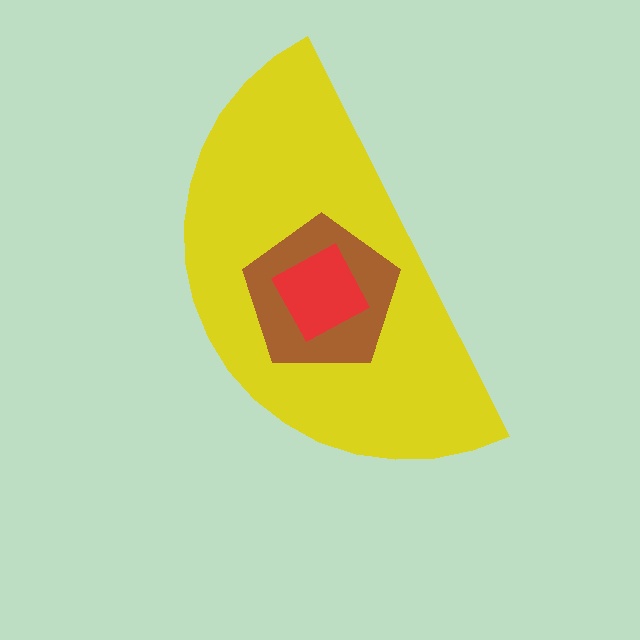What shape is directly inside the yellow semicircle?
The brown pentagon.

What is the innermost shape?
The red square.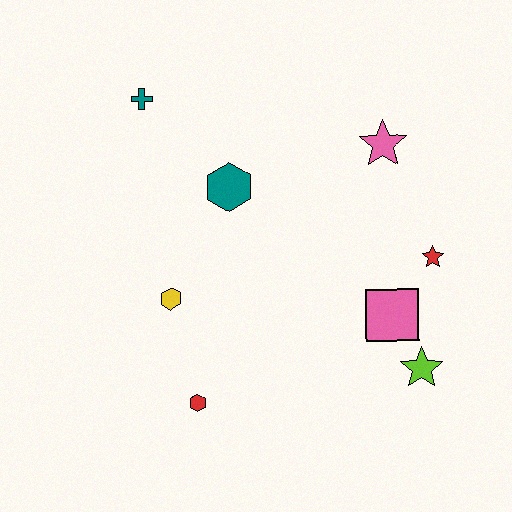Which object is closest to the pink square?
The lime star is closest to the pink square.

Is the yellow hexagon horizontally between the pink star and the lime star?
No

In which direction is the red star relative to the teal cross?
The red star is to the right of the teal cross.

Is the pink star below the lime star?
No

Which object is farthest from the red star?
The teal cross is farthest from the red star.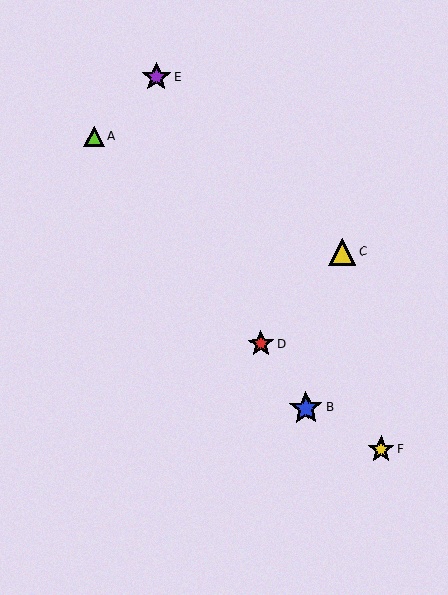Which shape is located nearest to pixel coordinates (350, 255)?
The yellow triangle (labeled C) at (342, 252) is nearest to that location.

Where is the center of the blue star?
The center of the blue star is at (306, 408).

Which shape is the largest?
The blue star (labeled B) is the largest.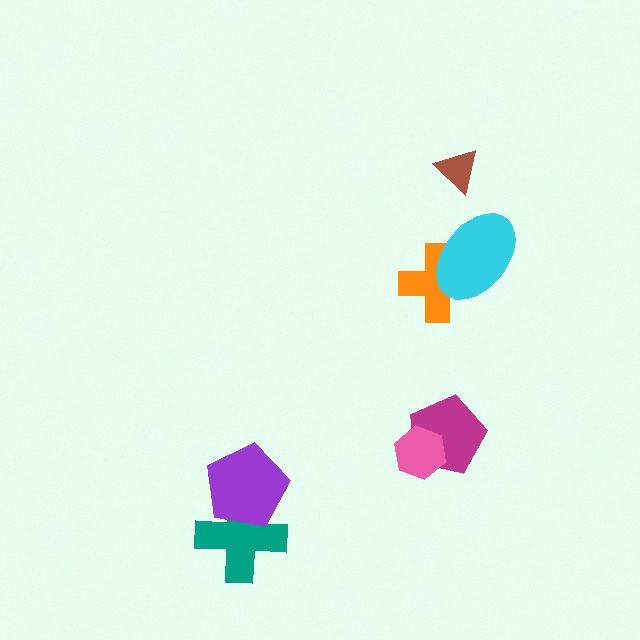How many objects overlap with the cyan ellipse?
1 object overlaps with the cyan ellipse.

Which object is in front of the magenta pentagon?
The pink hexagon is in front of the magenta pentagon.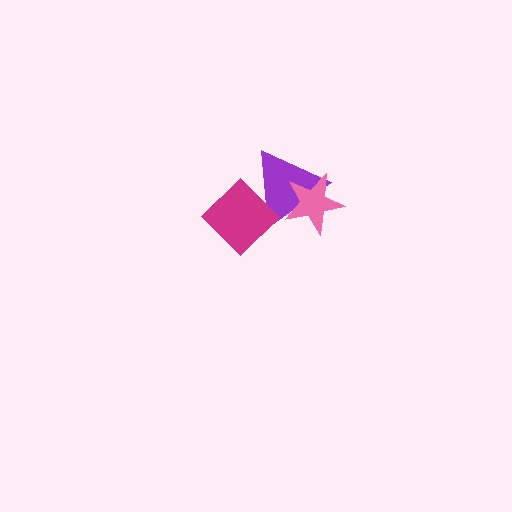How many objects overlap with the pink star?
1 object overlaps with the pink star.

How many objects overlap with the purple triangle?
2 objects overlap with the purple triangle.